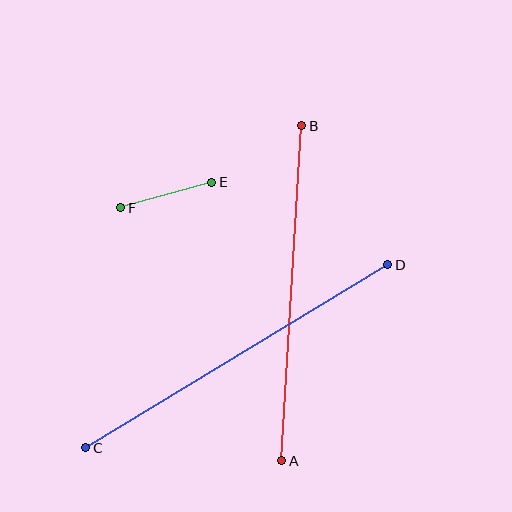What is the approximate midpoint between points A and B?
The midpoint is at approximately (292, 293) pixels.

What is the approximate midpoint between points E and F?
The midpoint is at approximately (166, 195) pixels.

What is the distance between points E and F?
The distance is approximately 94 pixels.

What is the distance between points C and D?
The distance is approximately 353 pixels.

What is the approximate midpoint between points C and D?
The midpoint is at approximately (237, 356) pixels.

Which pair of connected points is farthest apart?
Points C and D are farthest apart.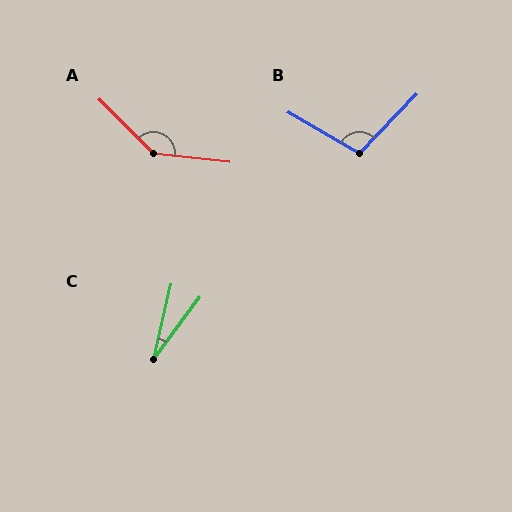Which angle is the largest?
A, at approximately 141 degrees.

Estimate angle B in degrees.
Approximately 104 degrees.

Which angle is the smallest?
C, at approximately 23 degrees.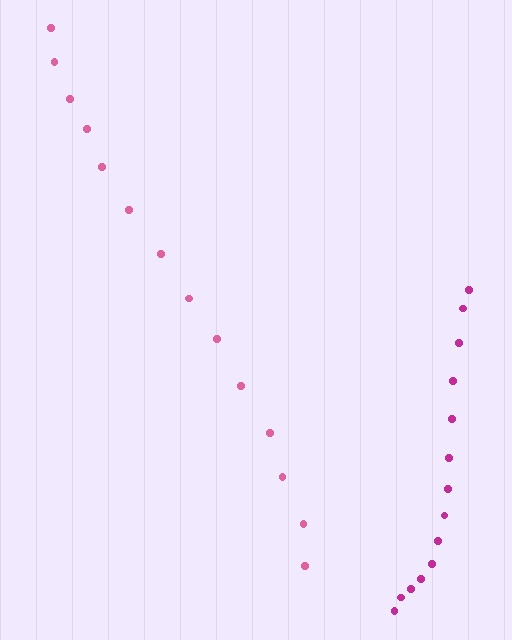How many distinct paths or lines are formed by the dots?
There are 2 distinct paths.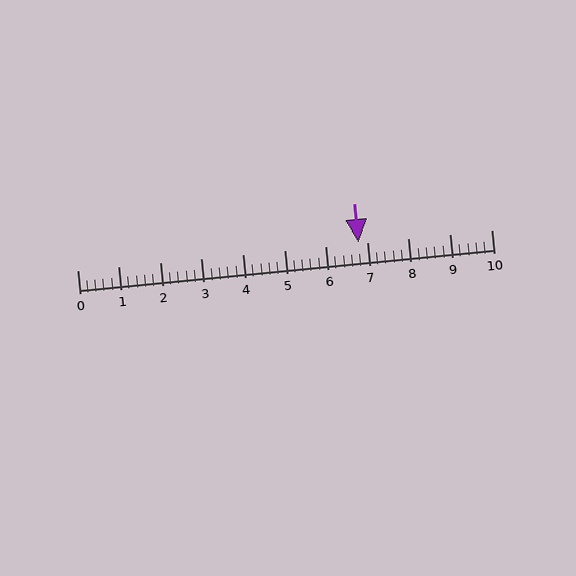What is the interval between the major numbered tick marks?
The major tick marks are spaced 1 units apart.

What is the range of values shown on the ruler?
The ruler shows values from 0 to 10.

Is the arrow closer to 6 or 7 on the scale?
The arrow is closer to 7.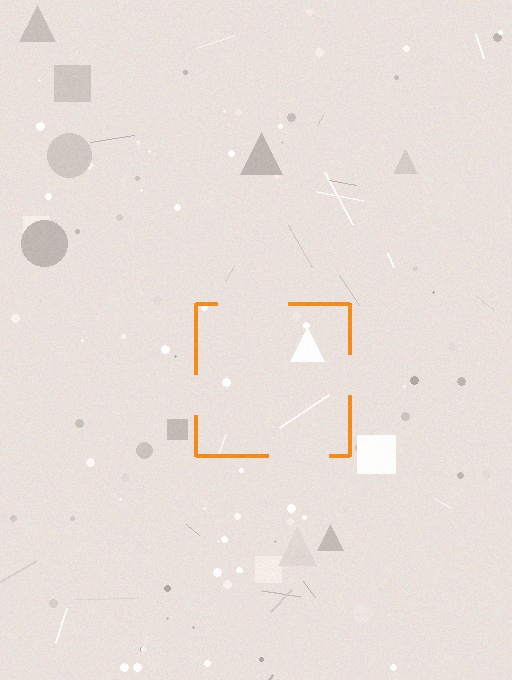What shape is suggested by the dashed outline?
The dashed outline suggests a square.